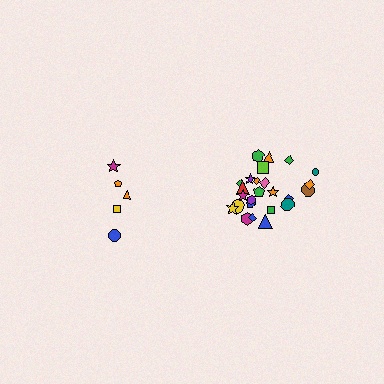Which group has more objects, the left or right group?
The right group.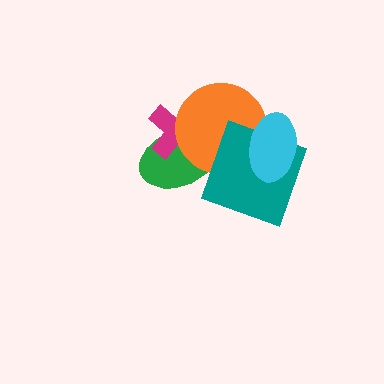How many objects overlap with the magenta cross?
2 objects overlap with the magenta cross.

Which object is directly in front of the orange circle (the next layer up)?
The teal square is directly in front of the orange circle.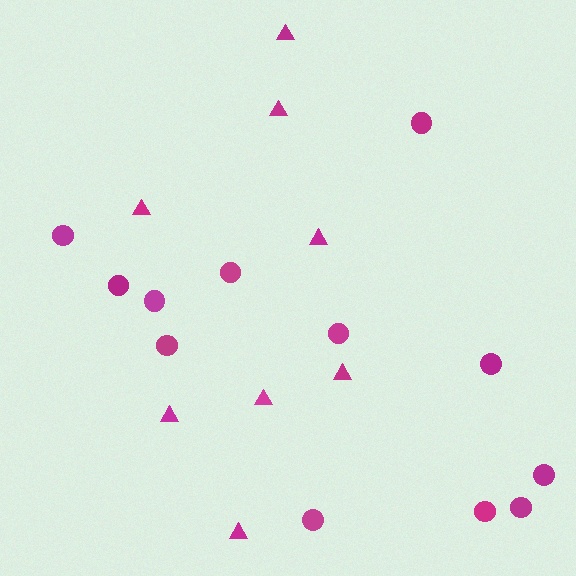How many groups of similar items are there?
There are 2 groups: one group of triangles (8) and one group of circles (12).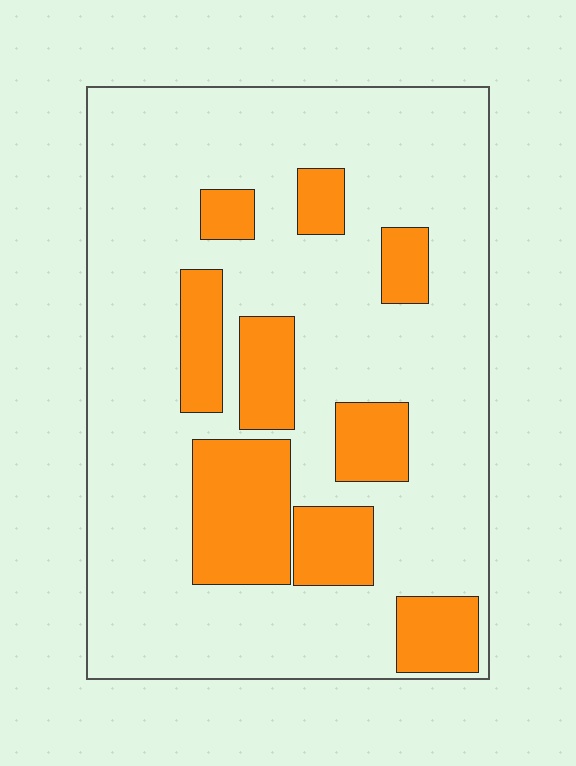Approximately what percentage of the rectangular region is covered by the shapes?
Approximately 25%.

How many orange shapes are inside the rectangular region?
9.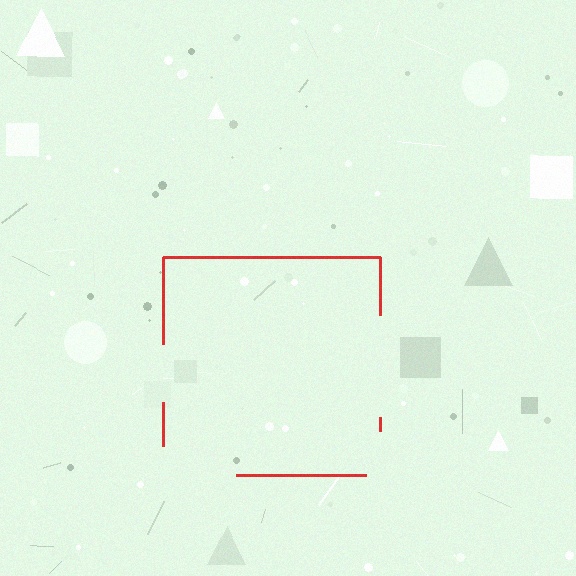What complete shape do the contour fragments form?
The contour fragments form a square.